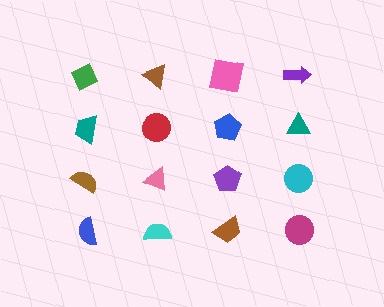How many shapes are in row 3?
4 shapes.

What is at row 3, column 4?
A cyan circle.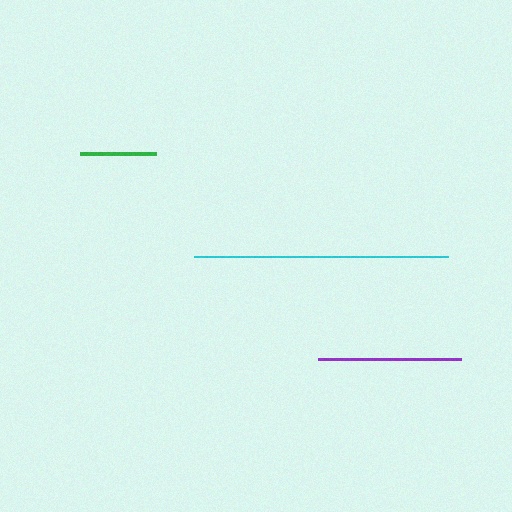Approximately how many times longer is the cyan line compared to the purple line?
The cyan line is approximately 1.8 times the length of the purple line.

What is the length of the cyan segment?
The cyan segment is approximately 254 pixels long.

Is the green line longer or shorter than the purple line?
The purple line is longer than the green line.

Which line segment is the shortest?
The green line is the shortest at approximately 76 pixels.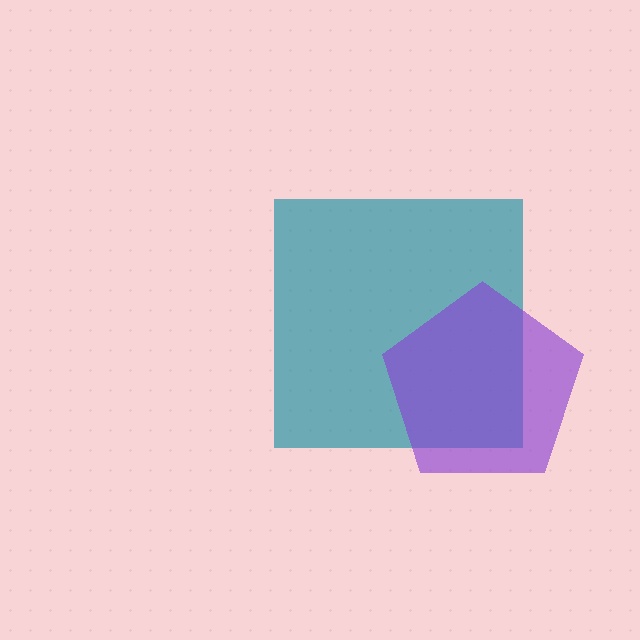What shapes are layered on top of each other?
The layered shapes are: a teal square, a purple pentagon.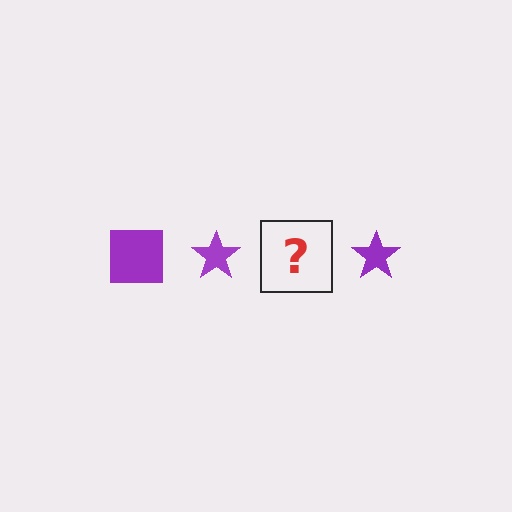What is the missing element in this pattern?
The missing element is a purple square.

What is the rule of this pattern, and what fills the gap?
The rule is that the pattern cycles through square, star shapes in purple. The gap should be filled with a purple square.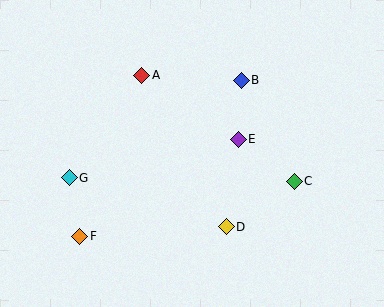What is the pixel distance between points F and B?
The distance between F and B is 225 pixels.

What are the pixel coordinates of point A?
Point A is at (142, 75).